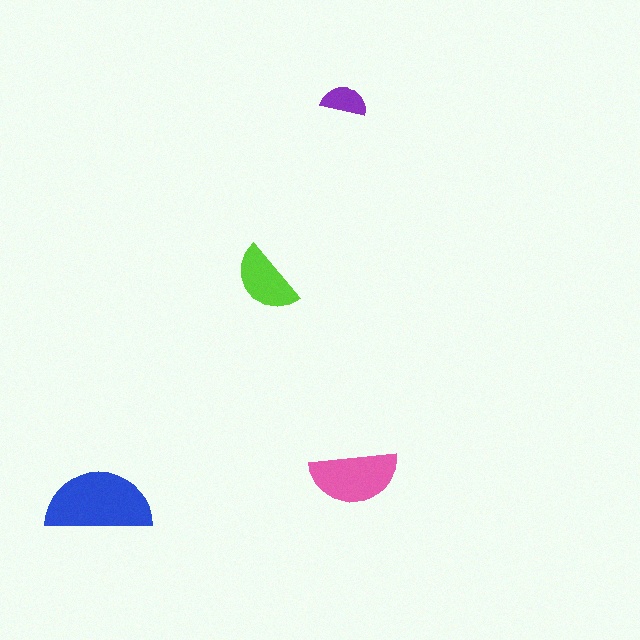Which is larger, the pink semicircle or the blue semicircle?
The blue one.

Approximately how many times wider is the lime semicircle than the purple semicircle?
About 1.5 times wider.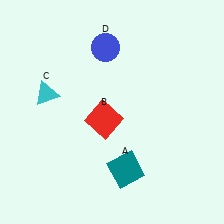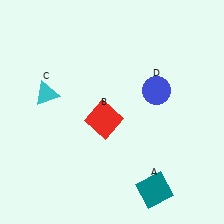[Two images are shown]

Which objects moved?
The objects that moved are: the teal square (A), the blue circle (D).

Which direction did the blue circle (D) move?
The blue circle (D) moved right.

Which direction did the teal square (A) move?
The teal square (A) moved right.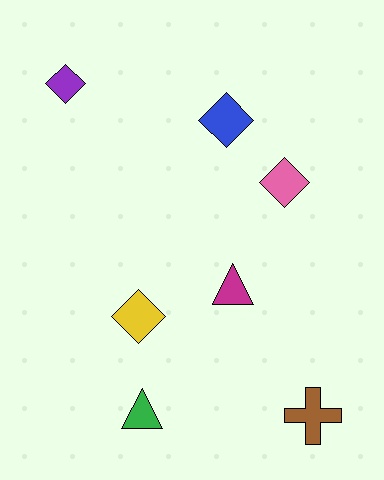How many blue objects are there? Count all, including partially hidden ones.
There is 1 blue object.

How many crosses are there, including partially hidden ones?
There is 1 cross.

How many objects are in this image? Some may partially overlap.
There are 7 objects.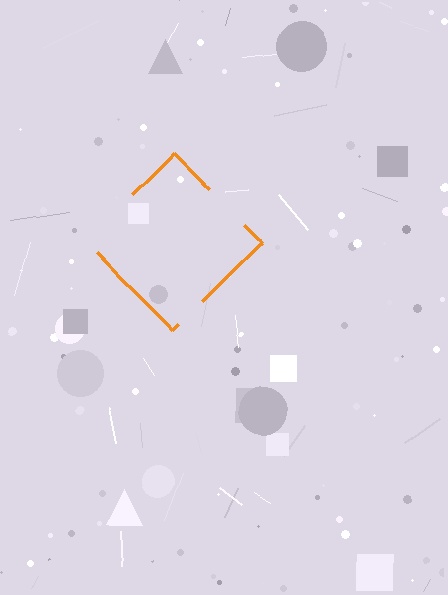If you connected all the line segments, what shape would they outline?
They would outline a diamond.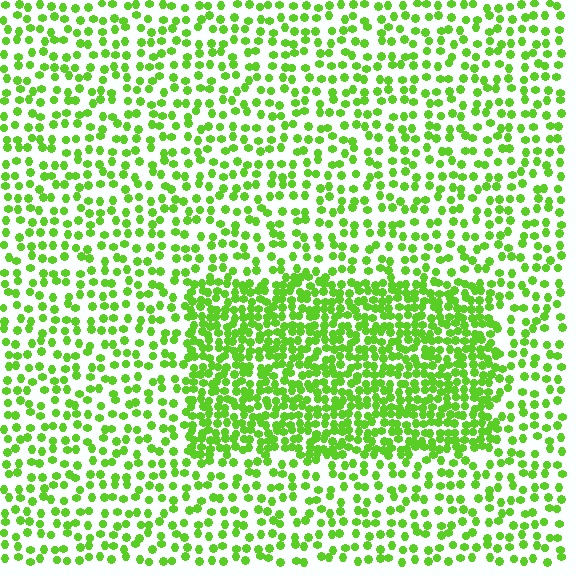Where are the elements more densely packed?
The elements are more densely packed inside the rectangle boundary.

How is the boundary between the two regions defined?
The boundary is defined by a change in element density (approximately 2.1x ratio). All elements are the same color, size, and shape.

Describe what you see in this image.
The image contains small lime elements arranged at two different densities. A rectangle-shaped region is visible where the elements are more densely packed than the surrounding area.